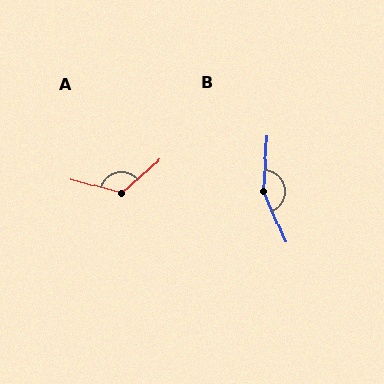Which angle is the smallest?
A, at approximately 123 degrees.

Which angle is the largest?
B, at approximately 153 degrees.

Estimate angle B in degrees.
Approximately 153 degrees.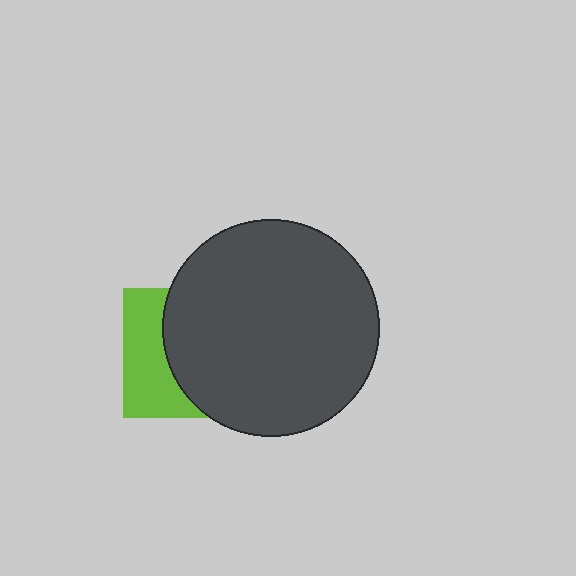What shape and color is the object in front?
The object in front is a dark gray circle.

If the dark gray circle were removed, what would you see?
You would see the complete lime square.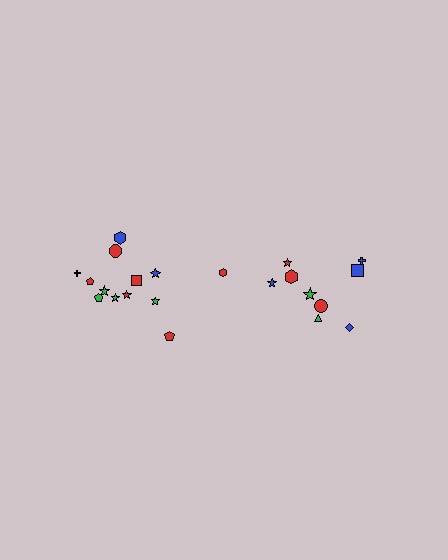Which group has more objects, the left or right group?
The left group.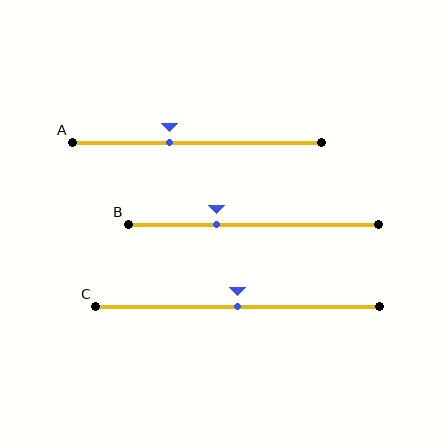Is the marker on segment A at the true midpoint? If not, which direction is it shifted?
No, the marker on segment A is shifted to the left by about 11% of the segment length.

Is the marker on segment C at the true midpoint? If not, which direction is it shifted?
Yes, the marker on segment C is at the true midpoint.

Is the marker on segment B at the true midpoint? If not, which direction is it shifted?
No, the marker on segment B is shifted to the left by about 15% of the segment length.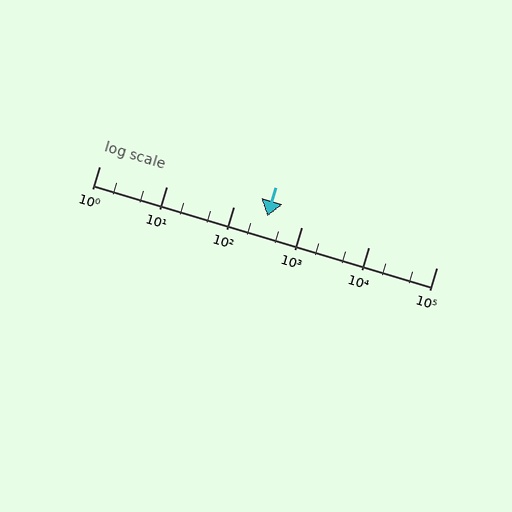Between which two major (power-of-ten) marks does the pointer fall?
The pointer is between 100 and 1000.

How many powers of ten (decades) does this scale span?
The scale spans 5 decades, from 1 to 100000.